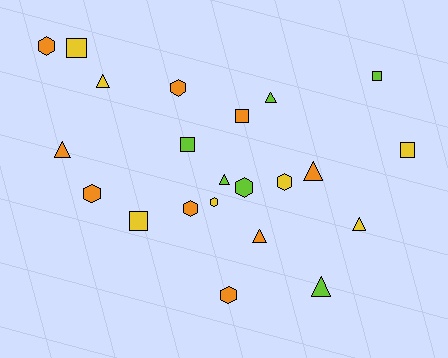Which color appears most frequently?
Orange, with 9 objects.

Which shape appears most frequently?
Hexagon, with 8 objects.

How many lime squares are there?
There are 2 lime squares.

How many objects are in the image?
There are 22 objects.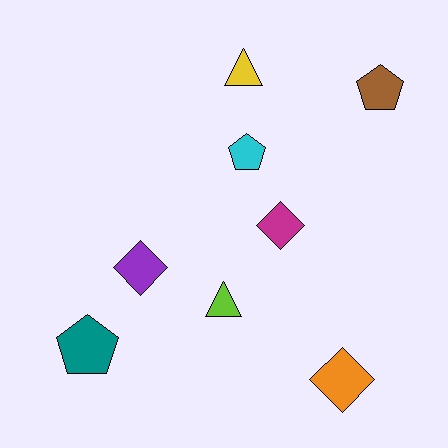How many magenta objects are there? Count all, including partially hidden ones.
There is 1 magenta object.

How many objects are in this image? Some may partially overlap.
There are 8 objects.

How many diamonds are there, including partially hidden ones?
There are 3 diamonds.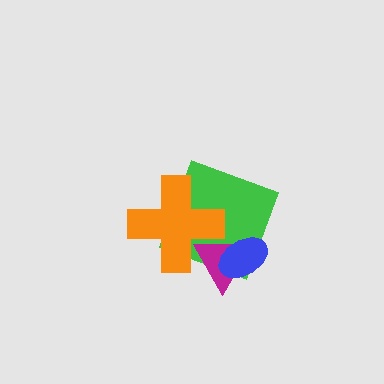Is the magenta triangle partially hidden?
Yes, it is partially covered by another shape.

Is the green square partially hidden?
Yes, it is partially covered by another shape.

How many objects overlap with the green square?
3 objects overlap with the green square.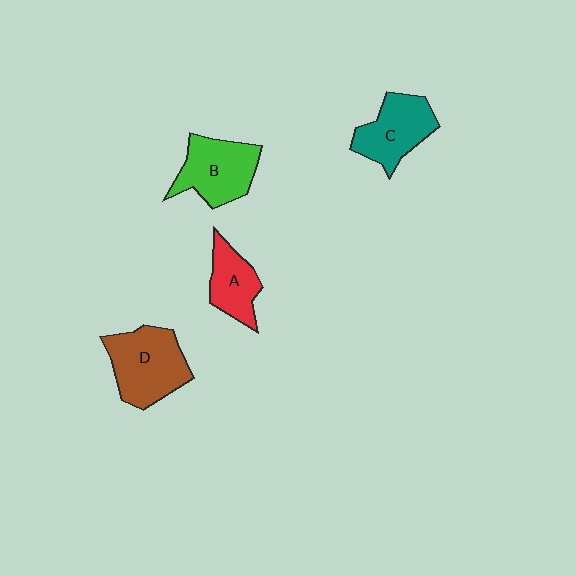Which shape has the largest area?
Shape D (brown).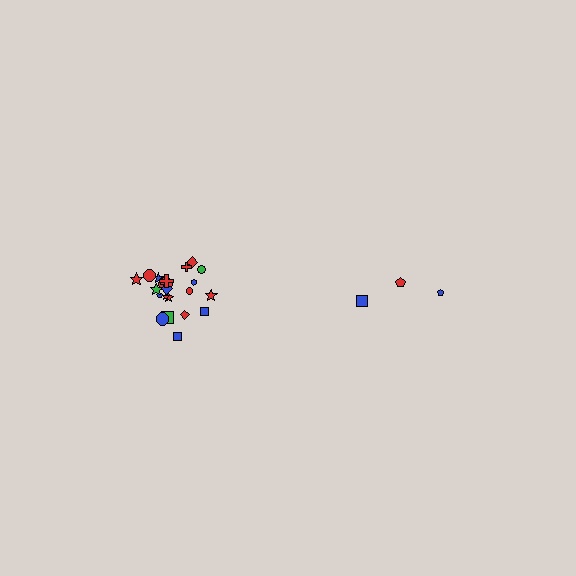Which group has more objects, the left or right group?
The left group.